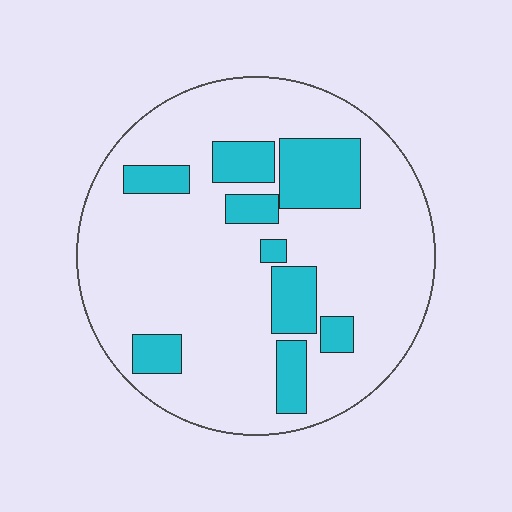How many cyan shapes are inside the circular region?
9.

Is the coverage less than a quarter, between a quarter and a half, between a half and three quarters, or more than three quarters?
Less than a quarter.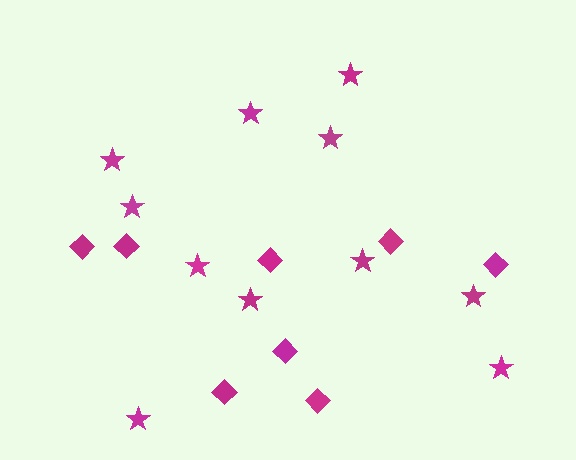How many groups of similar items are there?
There are 2 groups: one group of diamonds (8) and one group of stars (11).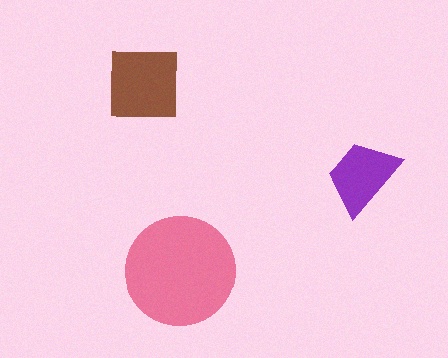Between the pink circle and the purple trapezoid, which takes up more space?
The pink circle.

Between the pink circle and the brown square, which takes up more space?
The pink circle.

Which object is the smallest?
The purple trapezoid.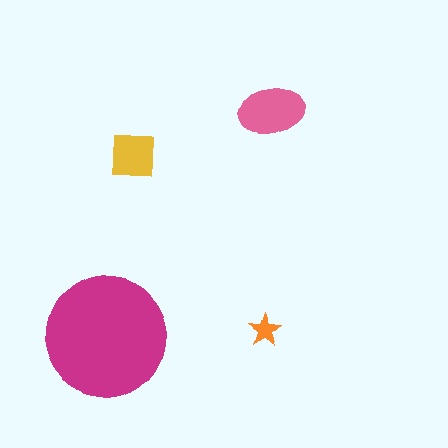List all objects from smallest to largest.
The orange star, the yellow square, the pink ellipse, the magenta circle.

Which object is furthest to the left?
The magenta circle is leftmost.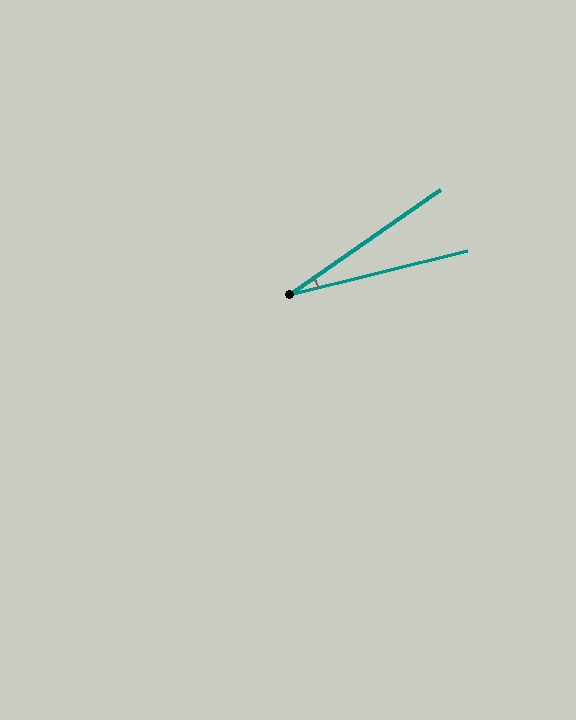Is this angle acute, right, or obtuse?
It is acute.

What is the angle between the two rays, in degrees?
Approximately 21 degrees.